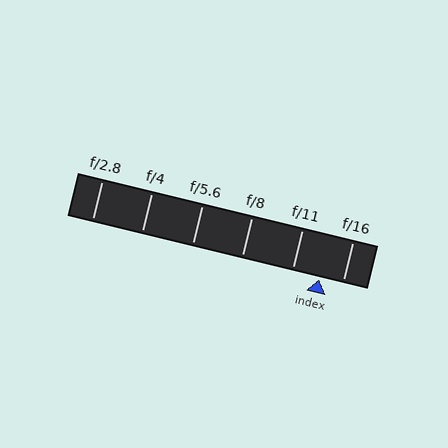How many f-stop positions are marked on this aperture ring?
There are 6 f-stop positions marked.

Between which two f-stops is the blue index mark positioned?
The index mark is between f/11 and f/16.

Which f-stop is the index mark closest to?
The index mark is closest to f/16.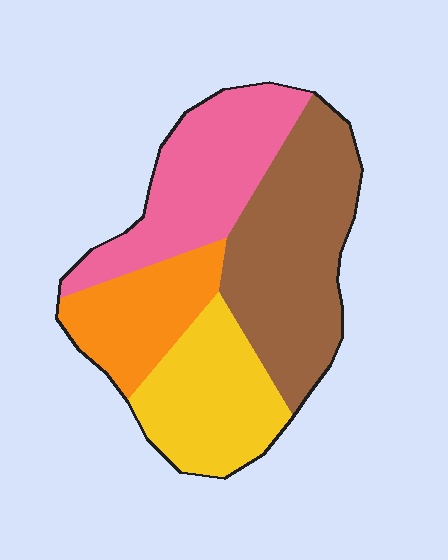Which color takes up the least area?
Orange, at roughly 15%.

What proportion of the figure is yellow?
Yellow takes up about one fifth (1/5) of the figure.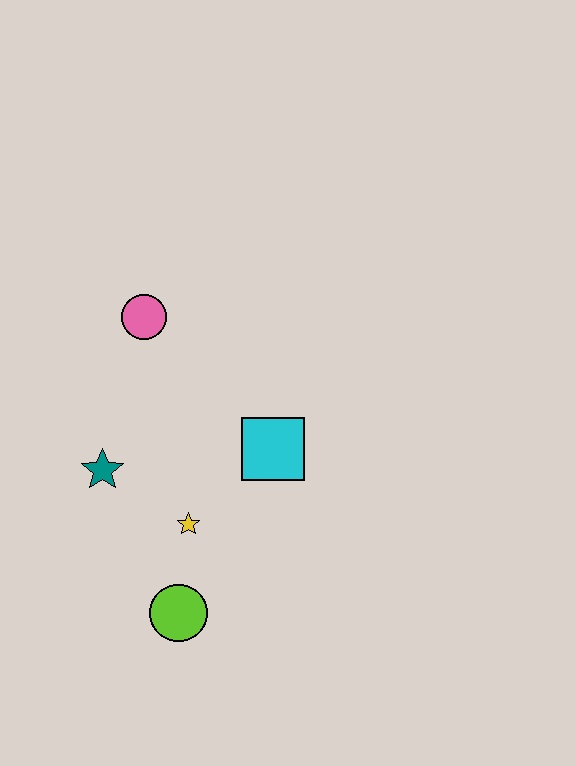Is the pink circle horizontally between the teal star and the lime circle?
Yes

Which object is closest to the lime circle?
The yellow star is closest to the lime circle.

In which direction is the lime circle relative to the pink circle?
The lime circle is below the pink circle.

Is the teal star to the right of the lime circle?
No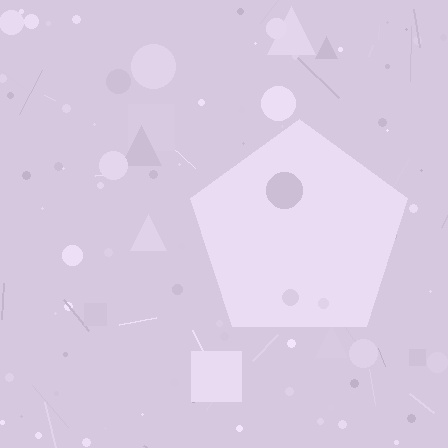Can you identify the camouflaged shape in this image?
The camouflaged shape is a pentagon.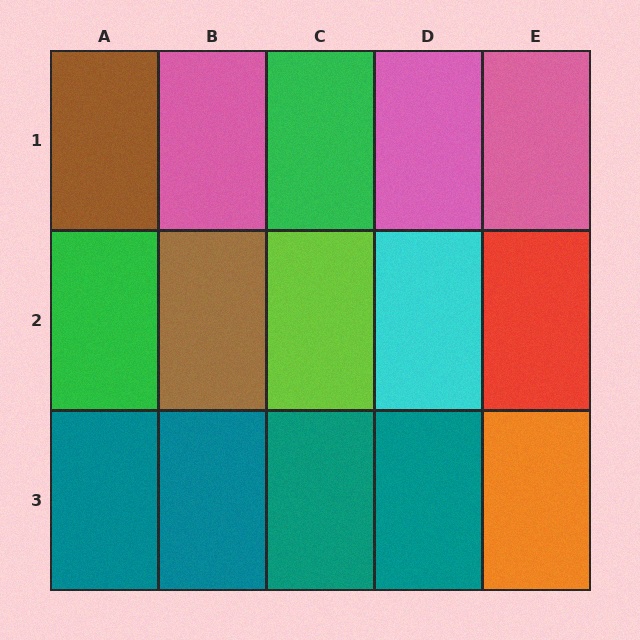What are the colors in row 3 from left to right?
Teal, teal, teal, teal, orange.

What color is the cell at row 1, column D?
Pink.